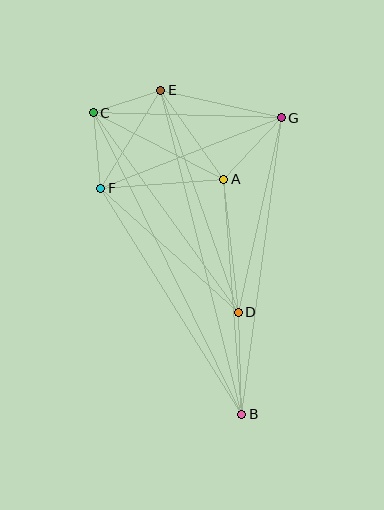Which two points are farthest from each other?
Points B and C are farthest from each other.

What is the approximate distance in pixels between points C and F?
The distance between C and F is approximately 76 pixels.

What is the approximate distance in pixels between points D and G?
The distance between D and G is approximately 199 pixels.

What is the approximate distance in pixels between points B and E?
The distance between B and E is approximately 334 pixels.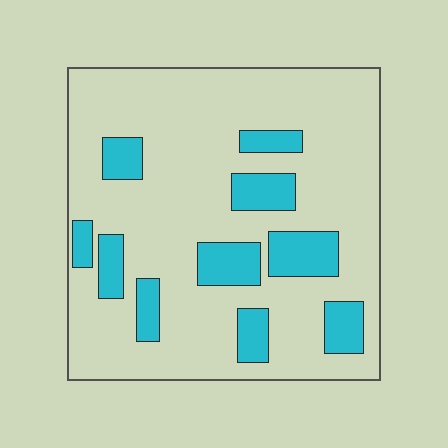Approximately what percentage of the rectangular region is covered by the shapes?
Approximately 20%.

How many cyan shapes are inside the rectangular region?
10.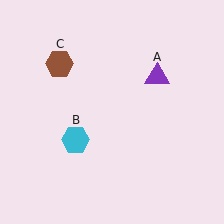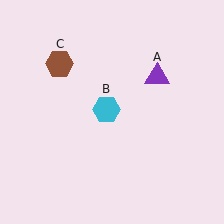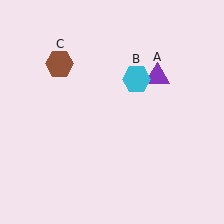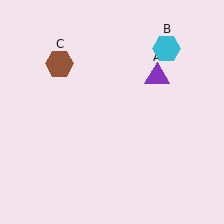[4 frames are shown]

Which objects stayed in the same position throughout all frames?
Purple triangle (object A) and brown hexagon (object C) remained stationary.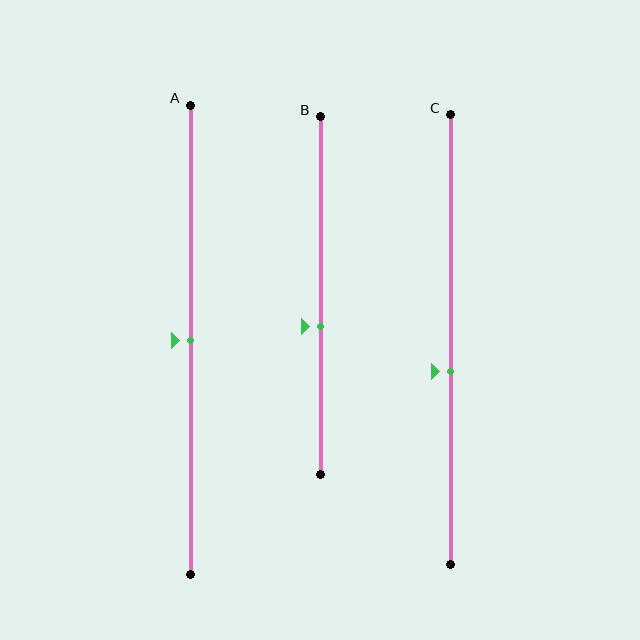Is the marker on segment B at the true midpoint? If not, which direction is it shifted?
No, the marker on segment B is shifted downward by about 9% of the segment length.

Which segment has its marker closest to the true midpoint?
Segment A has its marker closest to the true midpoint.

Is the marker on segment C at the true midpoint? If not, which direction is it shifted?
No, the marker on segment C is shifted downward by about 7% of the segment length.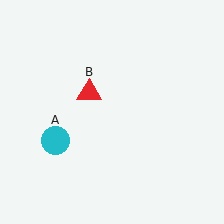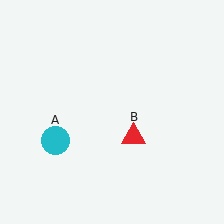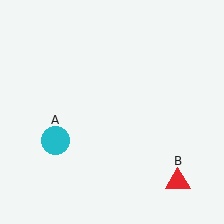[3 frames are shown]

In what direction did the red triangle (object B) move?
The red triangle (object B) moved down and to the right.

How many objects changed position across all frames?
1 object changed position: red triangle (object B).